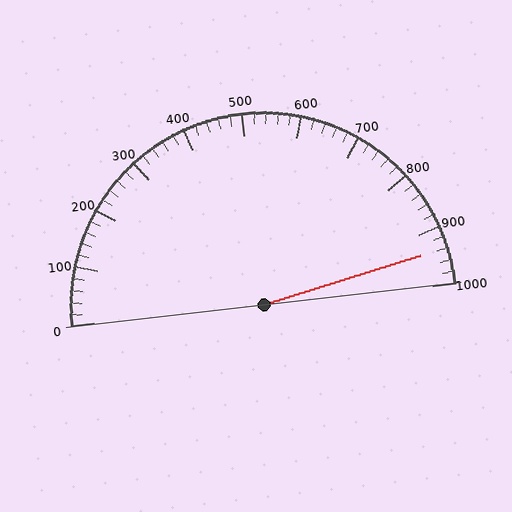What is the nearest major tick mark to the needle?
The nearest major tick mark is 900.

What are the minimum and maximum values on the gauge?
The gauge ranges from 0 to 1000.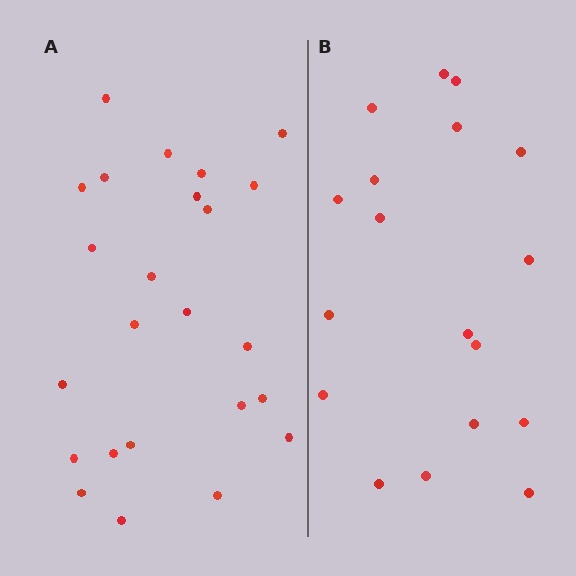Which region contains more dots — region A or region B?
Region A (the left region) has more dots.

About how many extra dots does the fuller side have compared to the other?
Region A has about 6 more dots than region B.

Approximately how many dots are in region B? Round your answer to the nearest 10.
About 20 dots. (The exact count is 18, which rounds to 20.)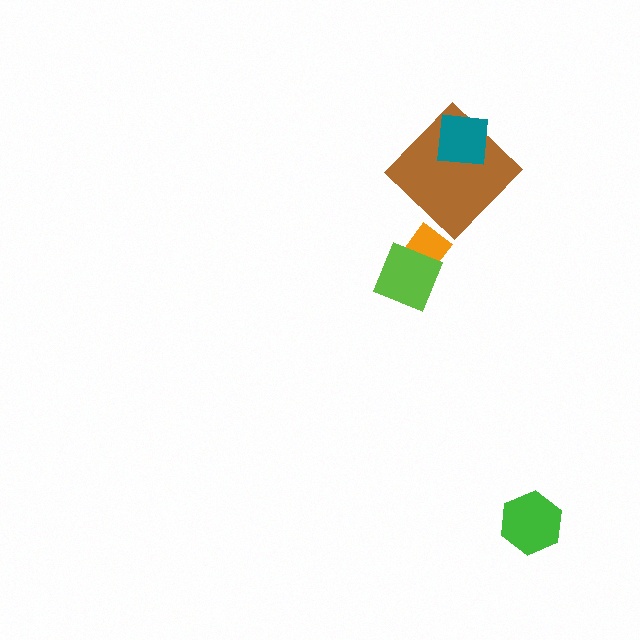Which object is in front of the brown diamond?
The teal square is in front of the brown diamond.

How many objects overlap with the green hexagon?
0 objects overlap with the green hexagon.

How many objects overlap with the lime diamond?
1 object overlaps with the lime diamond.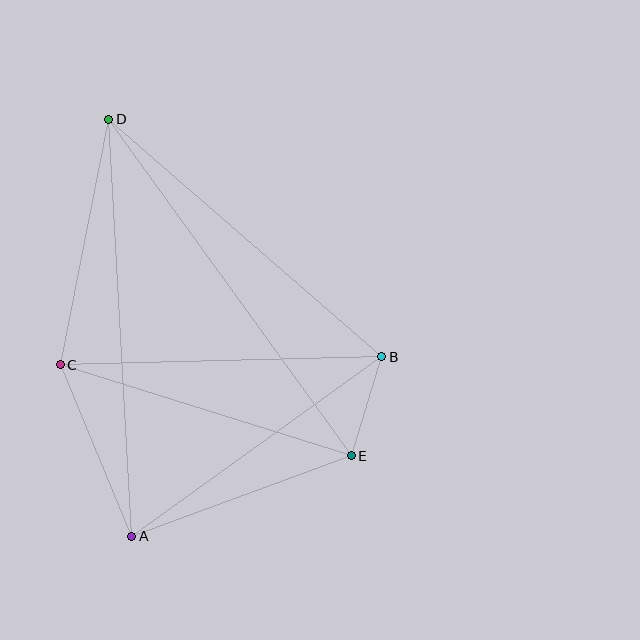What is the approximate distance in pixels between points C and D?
The distance between C and D is approximately 251 pixels.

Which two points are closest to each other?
Points B and E are closest to each other.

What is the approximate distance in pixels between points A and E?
The distance between A and E is approximately 234 pixels.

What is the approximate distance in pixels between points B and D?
The distance between B and D is approximately 362 pixels.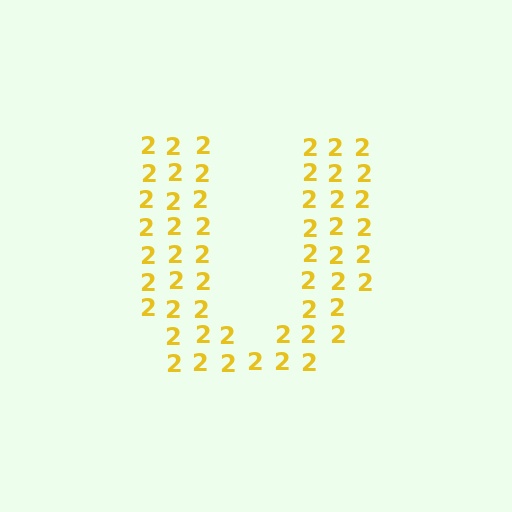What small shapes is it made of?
It is made of small digit 2's.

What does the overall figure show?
The overall figure shows the letter U.